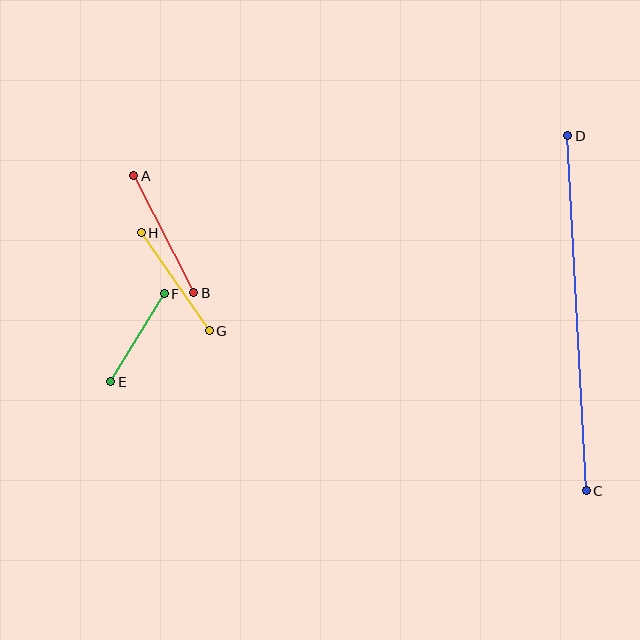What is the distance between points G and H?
The distance is approximately 119 pixels.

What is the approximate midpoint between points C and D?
The midpoint is at approximately (577, 313) pixels.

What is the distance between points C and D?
The distance is approximately 355 pixels.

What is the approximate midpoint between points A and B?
The midpoint is at approximately (164, 234) pixels.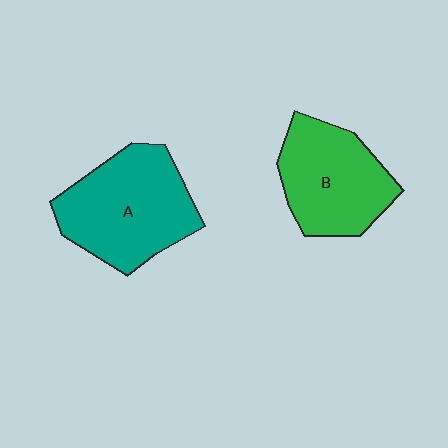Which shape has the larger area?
Shape A (teal).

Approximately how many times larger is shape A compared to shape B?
Approximately 1.2 times.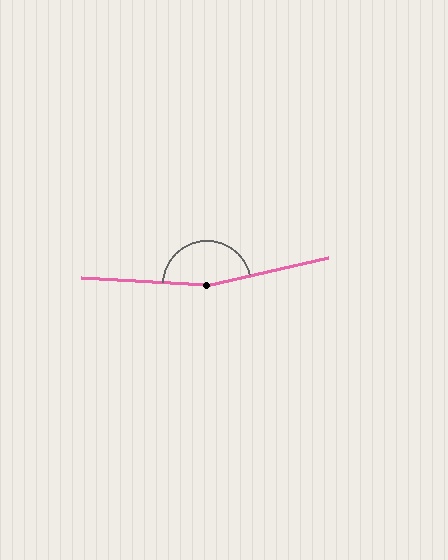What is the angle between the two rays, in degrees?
Approximately 164 degrees.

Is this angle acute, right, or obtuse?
It is obtuse.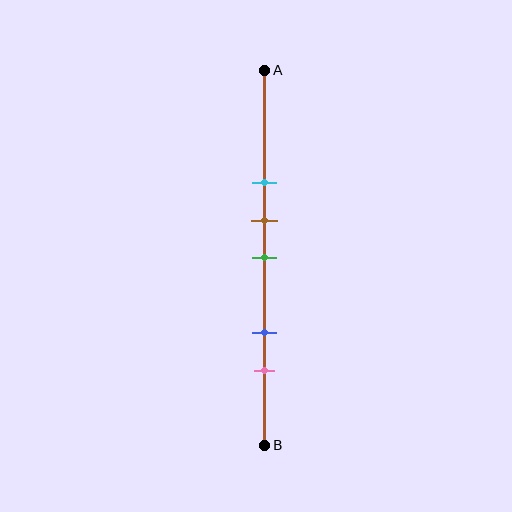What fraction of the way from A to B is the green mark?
The green mark is approximately 50% (0.5) of the way from A to B.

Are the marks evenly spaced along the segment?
No, the marks are not evenly spaced.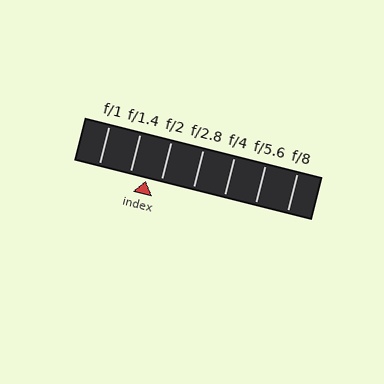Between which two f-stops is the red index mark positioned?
The index mark is between f/1.4 and f/2.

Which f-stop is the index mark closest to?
The index mark is closest to f/2.